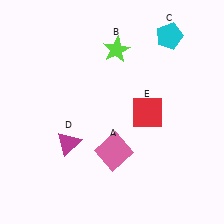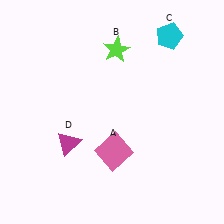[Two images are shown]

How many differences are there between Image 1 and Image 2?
There is 1 difference between the two images.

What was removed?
The red square (E) was removed in Image 2.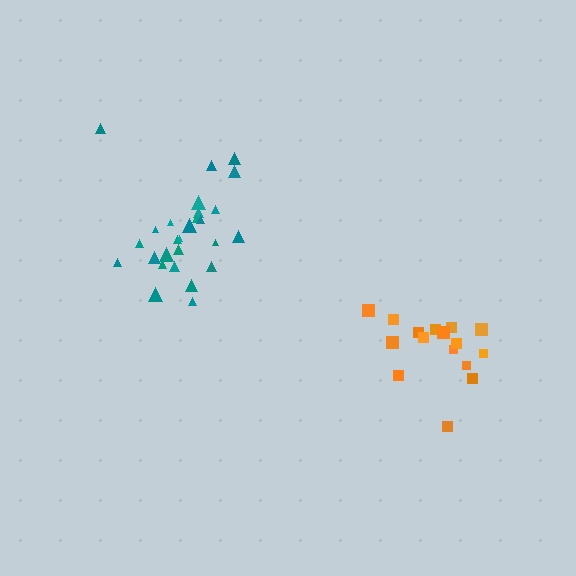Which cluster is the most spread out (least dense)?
Orange.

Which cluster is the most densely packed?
Teal.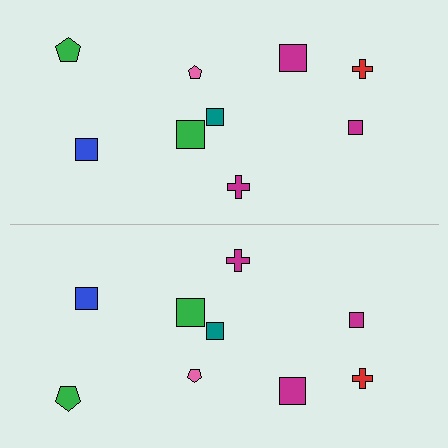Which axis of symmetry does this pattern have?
The pattern has a horizontal axis of symmetry running through the center of the image.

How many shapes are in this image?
There are 18 shapes in this image.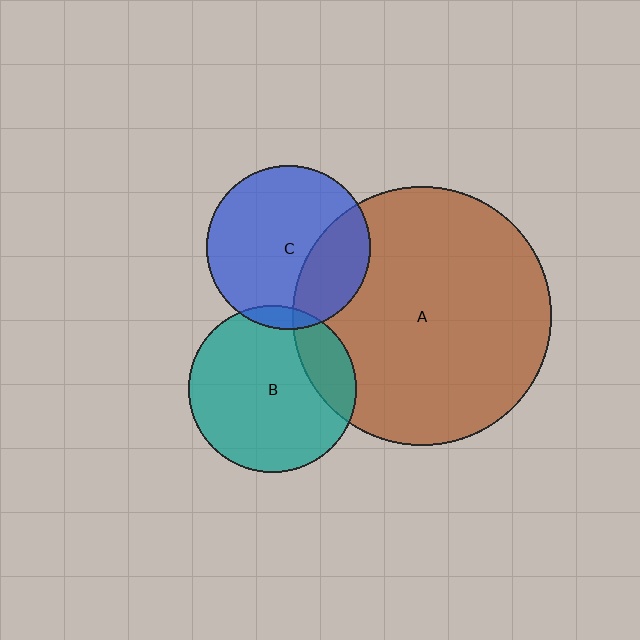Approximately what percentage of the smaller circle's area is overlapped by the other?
Approximately 5%.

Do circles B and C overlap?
Yes.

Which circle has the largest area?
Circle A (brown).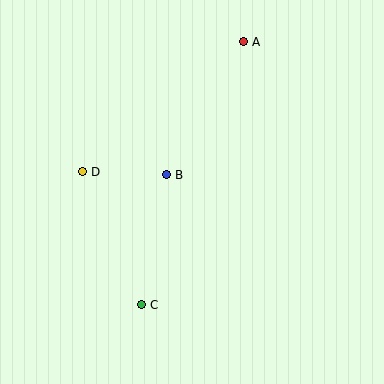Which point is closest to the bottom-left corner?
Point C is closest to the bottom-left corner.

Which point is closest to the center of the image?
Point B at (167, 175) is closest to the center.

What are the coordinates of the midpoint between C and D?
The midpoint between C and D is at (112, 238).